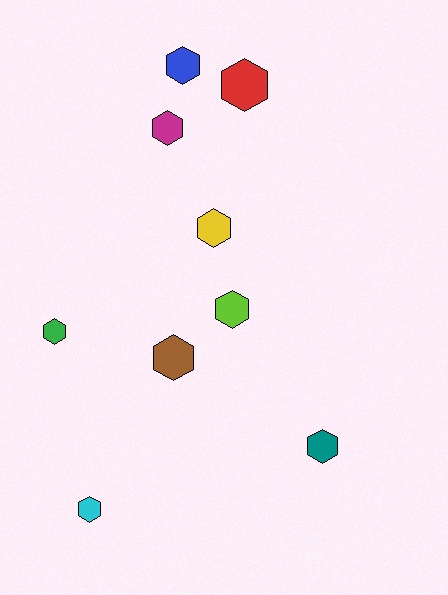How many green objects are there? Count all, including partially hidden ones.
There is 1 green object.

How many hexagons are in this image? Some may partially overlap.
There are 9 hexagons.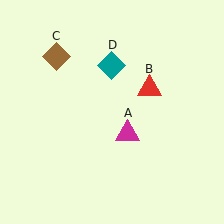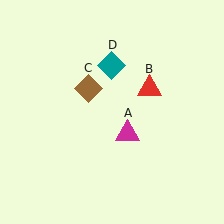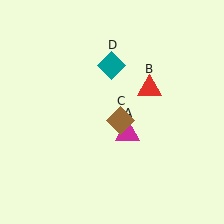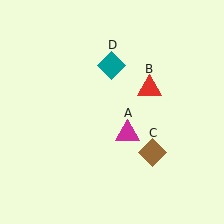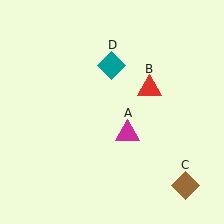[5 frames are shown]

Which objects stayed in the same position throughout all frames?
Magenta triangle (object A) and red triangle (object B) and teal diamond (object D) remained stationary.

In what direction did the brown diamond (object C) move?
The brown diamond (object C) moved down and to the right.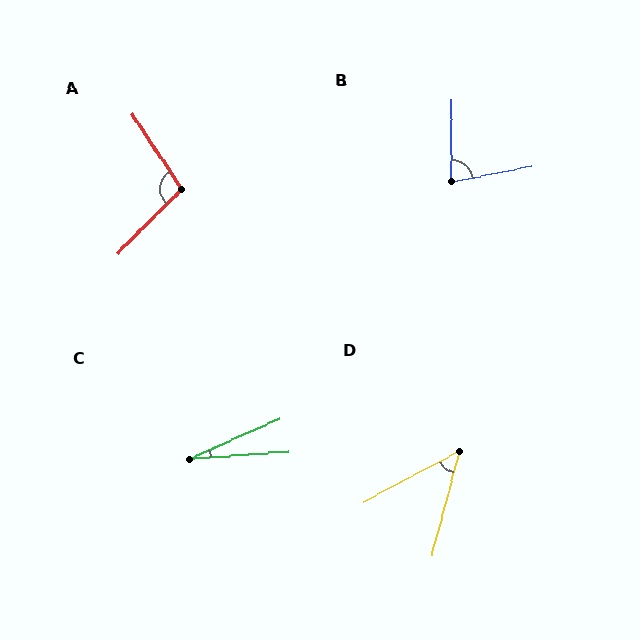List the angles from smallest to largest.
C (20°), D (47°), B (79°), A (102°).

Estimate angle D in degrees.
Approximately 47 degrees.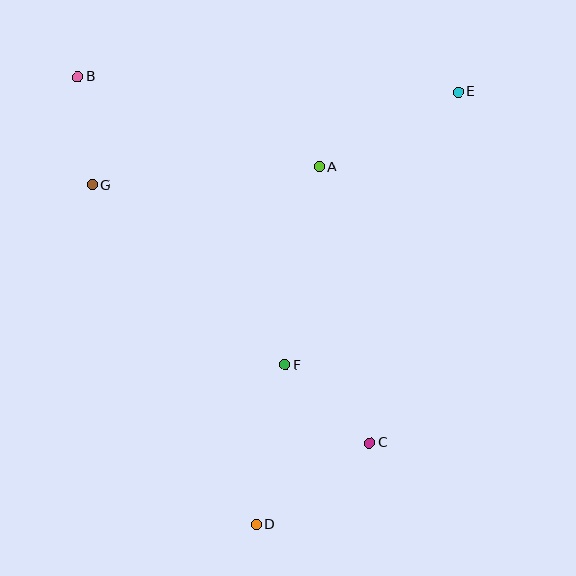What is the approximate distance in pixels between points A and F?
The distance between A and F is approximately 201 pixels.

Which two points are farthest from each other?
Points B and D are farthest from each other.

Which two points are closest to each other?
Points B and G are closest to each other.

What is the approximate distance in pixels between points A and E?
The distance between A and E is approximately 157 pixels.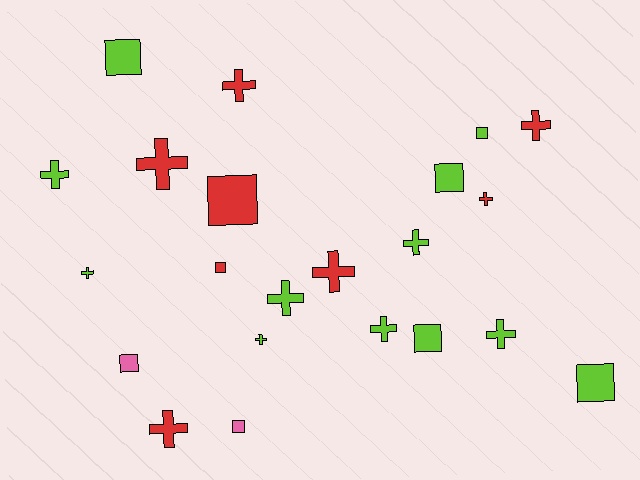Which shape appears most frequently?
Cross, with 13 objects.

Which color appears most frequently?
Lime, with 12 objects.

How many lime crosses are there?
There are 7 lime crosses.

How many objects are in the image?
There are 22 objects.